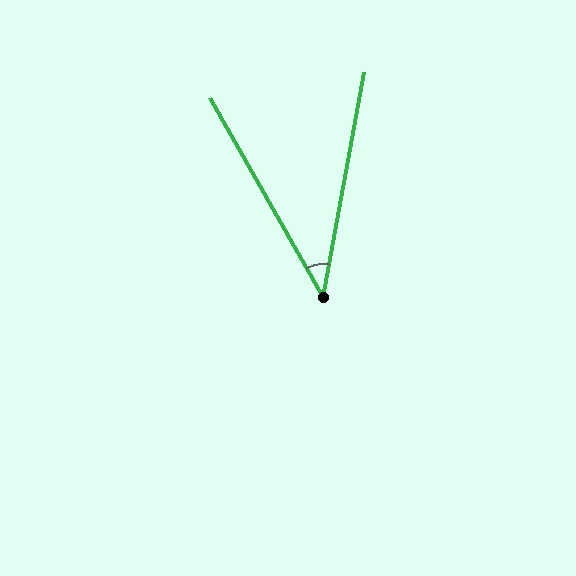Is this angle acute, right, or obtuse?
It is acute.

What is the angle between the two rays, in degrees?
Approximately 40 degrees.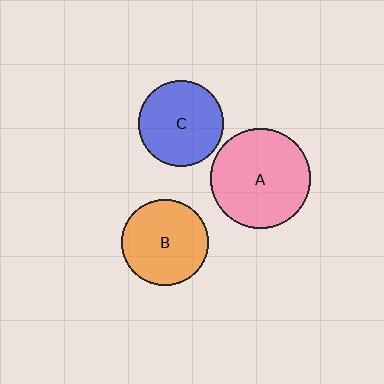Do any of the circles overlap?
No, none of the circles overlap.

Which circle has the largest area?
Circle A (pink).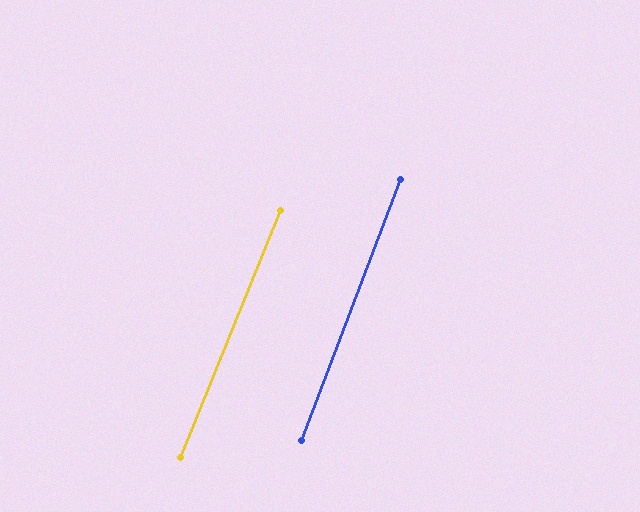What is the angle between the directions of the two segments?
Approximately 1 degree.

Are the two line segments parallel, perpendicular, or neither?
Parallel — their directions differ by only 1.2°.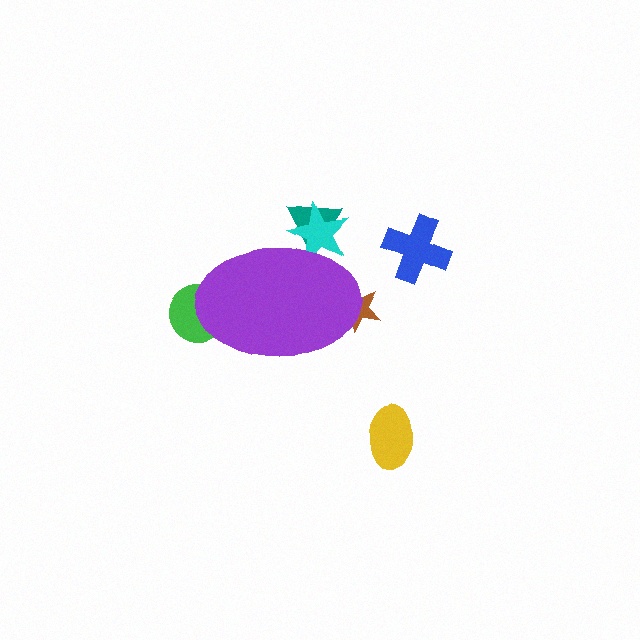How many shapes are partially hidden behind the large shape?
4 shapes are partially hidden.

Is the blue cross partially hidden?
No, the blue cross is fully visible.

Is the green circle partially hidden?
Yes, the green circle is partially hidden behind the purple ellipse.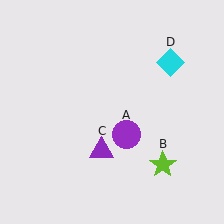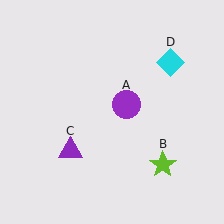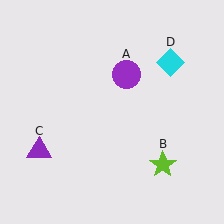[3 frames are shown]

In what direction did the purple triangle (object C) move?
The purple triangle (object C) moved left.